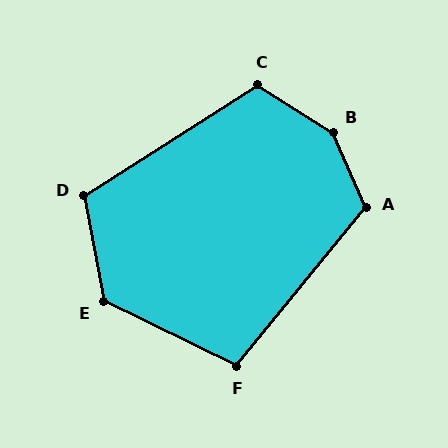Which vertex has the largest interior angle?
B, at approximately 145 degrees.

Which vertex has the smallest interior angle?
F, at approximately 103 degrees.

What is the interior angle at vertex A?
Approximately 117 degrees (obtuse).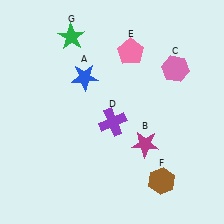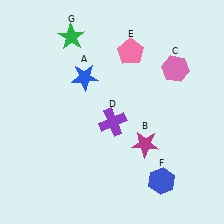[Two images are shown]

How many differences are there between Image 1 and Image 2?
There is 1 difference between the two images.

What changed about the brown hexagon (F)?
In Image 1, F is brown. In Image 2, it changed to blue.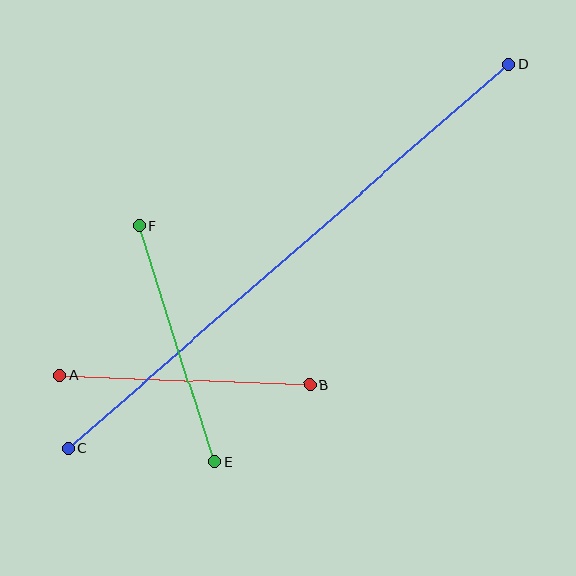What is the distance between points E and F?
The distance is approximately 249 pixels.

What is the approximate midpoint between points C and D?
The midpoint is at approximately (288, 256) pixels.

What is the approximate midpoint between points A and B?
The midpoint is at approximately (185, 380) pixels.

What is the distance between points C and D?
The distance is approximately 584 pixels.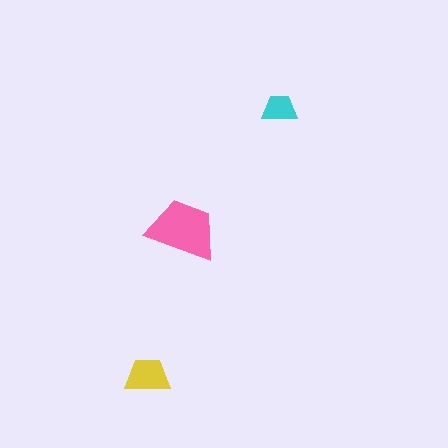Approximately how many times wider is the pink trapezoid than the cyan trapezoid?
About 2 times wider.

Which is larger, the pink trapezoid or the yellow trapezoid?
The pink one.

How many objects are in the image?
There are 3 objects in the image.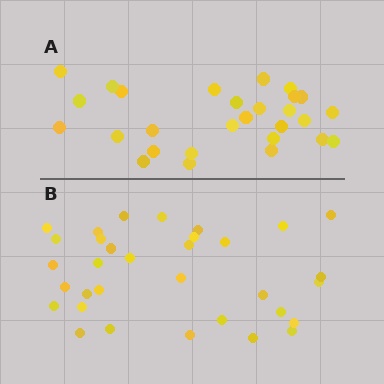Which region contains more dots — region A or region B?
Region B (the bottom region) has more dots.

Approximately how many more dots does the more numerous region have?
Region B has about 5 more dots than region A.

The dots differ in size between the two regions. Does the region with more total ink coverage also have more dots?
No. Region A has more total ink coverage because its dots are larger, but region B actually contains more individual dots. Total area can be misleading — the number of items is what matters here.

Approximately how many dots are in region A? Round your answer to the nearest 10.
About 30 dots. (The exact count is 28, which rounds to 30.)